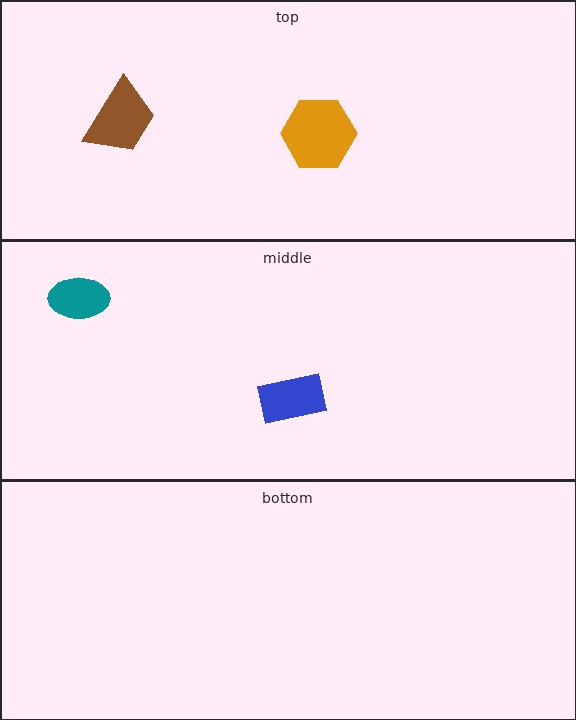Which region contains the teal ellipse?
The middle region.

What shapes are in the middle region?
The teal ellipse, the blue rectangle.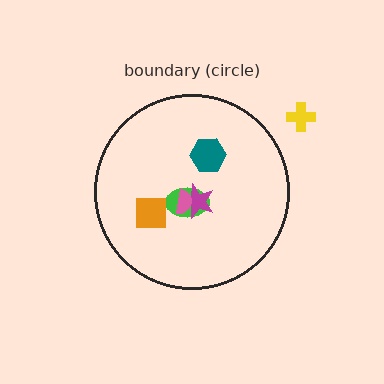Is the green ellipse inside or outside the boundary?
Inside.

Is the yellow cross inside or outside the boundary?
Outside.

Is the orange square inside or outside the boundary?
Inside.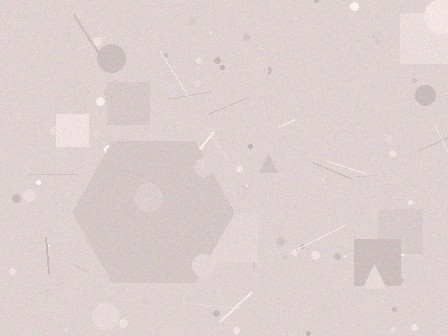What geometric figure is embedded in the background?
A hexagon is embedded in the background.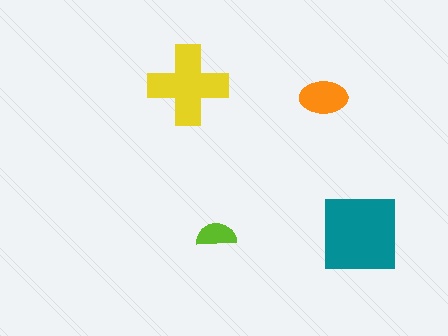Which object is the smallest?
The lime semicircle.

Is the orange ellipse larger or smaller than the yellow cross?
Smaller.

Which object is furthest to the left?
The yellow cross is leftmost.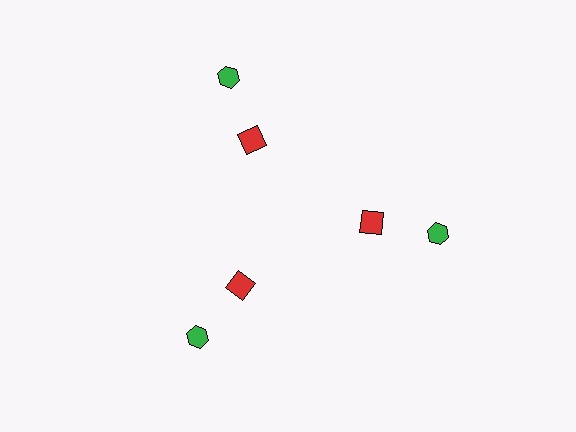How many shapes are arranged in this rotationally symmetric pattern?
There are 6 shapes, arranged in 3 groups of 2.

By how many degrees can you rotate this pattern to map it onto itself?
The pattern maps onto itself every 120 degrees of rotation.